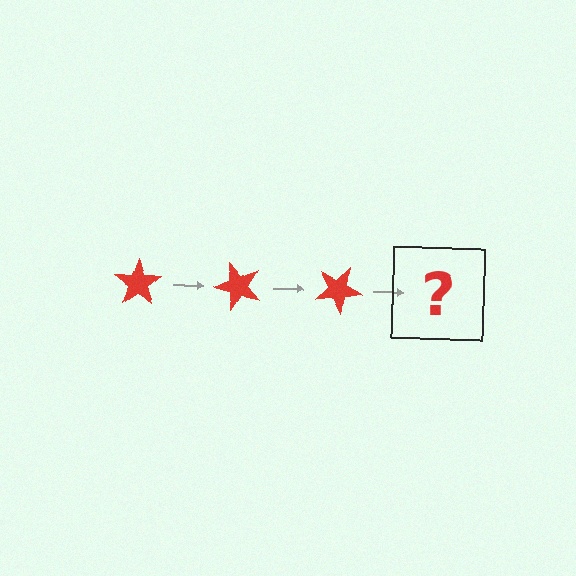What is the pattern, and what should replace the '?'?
The pattern is that the star rotates 50 degrees each step. The '?' should be a red star rotated 150 degrees.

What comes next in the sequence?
The next element should be a red star rotated 150 degrees.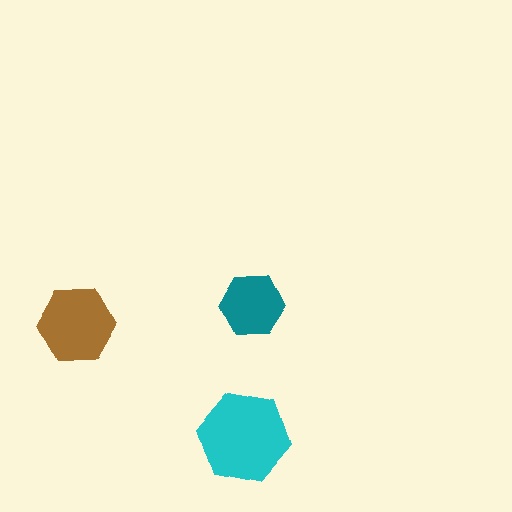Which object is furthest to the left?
The brown hexagon is leftmost.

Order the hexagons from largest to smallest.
the cyan one, the brown one, the teal one.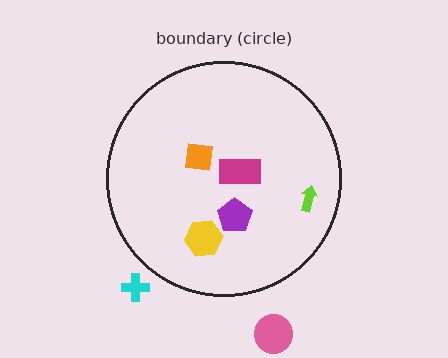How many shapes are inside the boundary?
5 inside, 2 outside.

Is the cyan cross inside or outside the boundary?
Outside.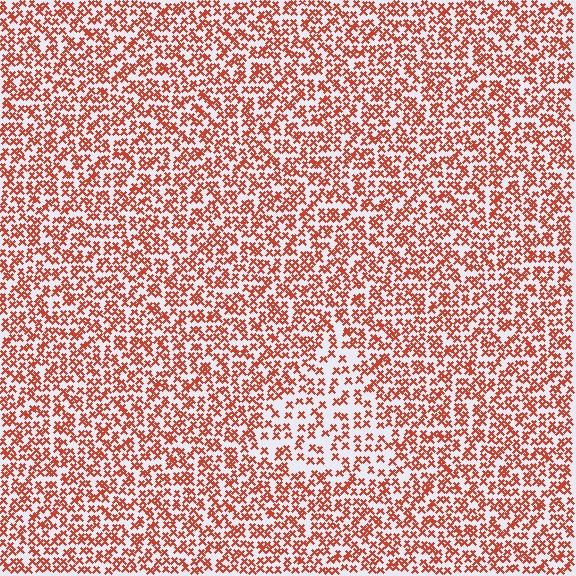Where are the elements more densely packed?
The elements are more densely packed outside the triangle boundary.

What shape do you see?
I see a triangle.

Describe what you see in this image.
The image contains small red elements arranged at two different densities. A triangle-shaped region is visible where the elements are less densely packed than the surrounding area.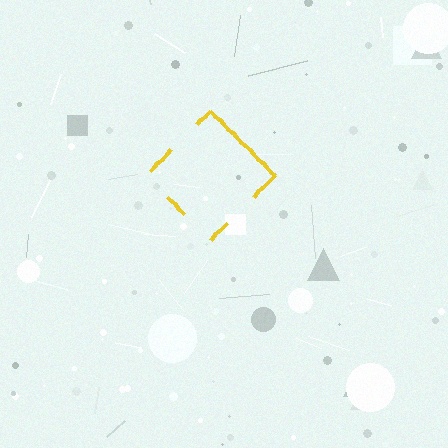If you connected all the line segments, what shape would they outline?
They would outline a diamond.